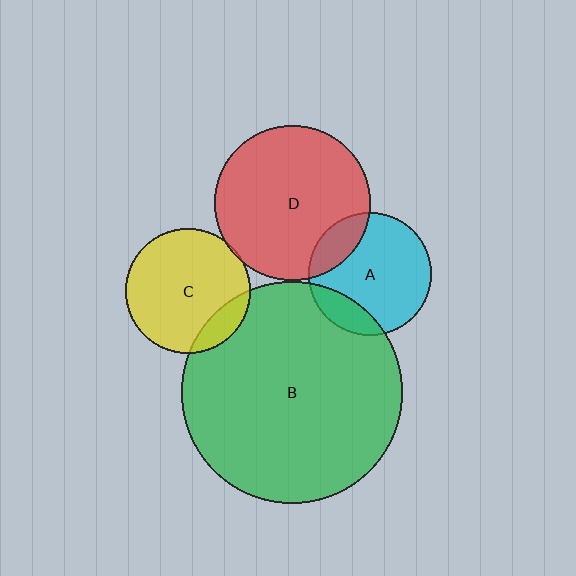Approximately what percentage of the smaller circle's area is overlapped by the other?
Approximately 20%.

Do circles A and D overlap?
Yes.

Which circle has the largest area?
Circle B (green).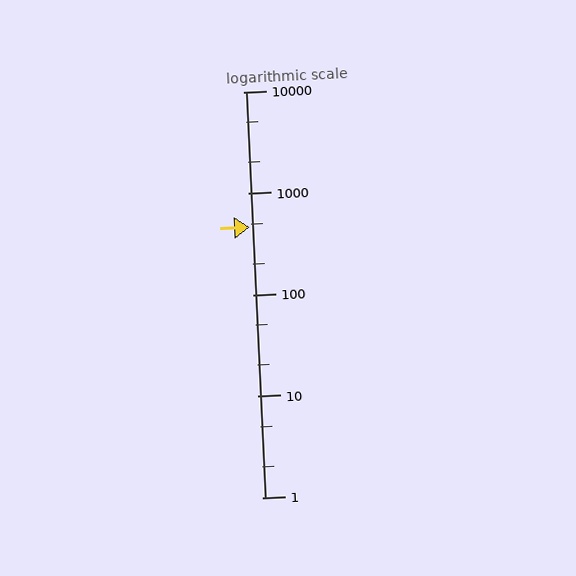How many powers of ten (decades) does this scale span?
The scale spans 4 decades, from 1 to 10000.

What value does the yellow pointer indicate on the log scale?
The pointer indicates approximately 460.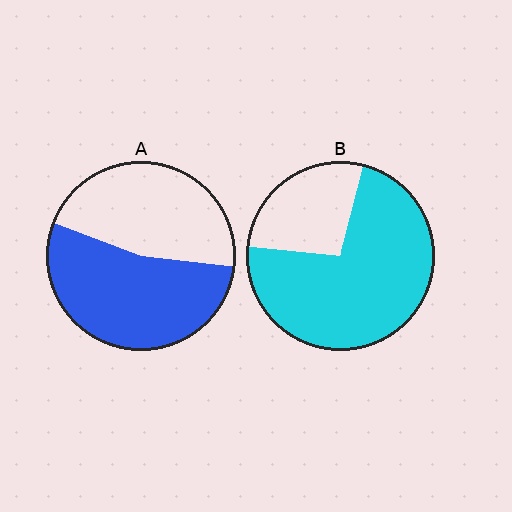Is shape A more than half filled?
Roughly half.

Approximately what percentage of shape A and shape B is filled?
A is approximately 55% and B is approximately 75%.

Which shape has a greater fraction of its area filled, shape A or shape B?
Shape B.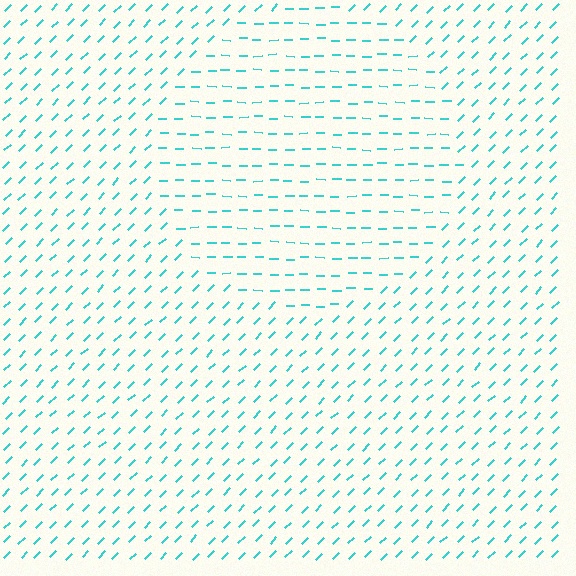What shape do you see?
I see a circle.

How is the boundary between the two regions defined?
The boundary is defined purely by a change in line orientation (approximately 45 degrees difference). All lines are the same color and thickness.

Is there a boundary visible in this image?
Yes, there is a texture boundary formed by a change in line orientation.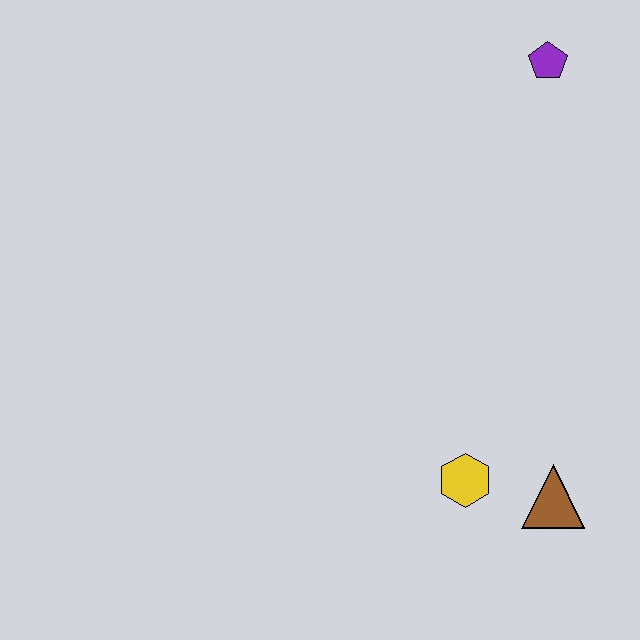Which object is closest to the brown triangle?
The yellow hexagon is closest to the brown triangle.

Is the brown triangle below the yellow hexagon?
Yes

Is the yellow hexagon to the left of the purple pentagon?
Yes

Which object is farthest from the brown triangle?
The purple pentagon is farthest from the brown triangle.